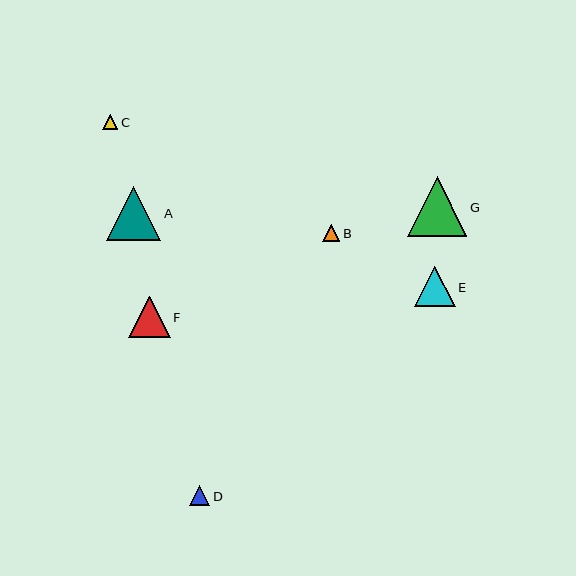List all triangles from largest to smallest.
From largest to smallest: G, A, F, E, D, B, C.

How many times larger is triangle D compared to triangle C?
Triangle D is approximately 1.4 times the size of triangle C.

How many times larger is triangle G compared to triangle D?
Triangle G is approximately 2.9 times the size of triangle D.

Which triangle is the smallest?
Triangle C is the smallest with a size of approximately 15 pixels.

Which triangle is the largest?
Triangle G is the largest with a size of approximately 60 pixels.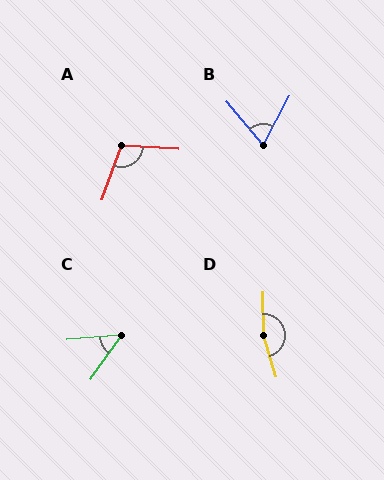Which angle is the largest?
D, at approximately 164 degrees.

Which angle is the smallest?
C, at approximately 49 degrees.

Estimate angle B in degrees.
Approximately 68 degrees.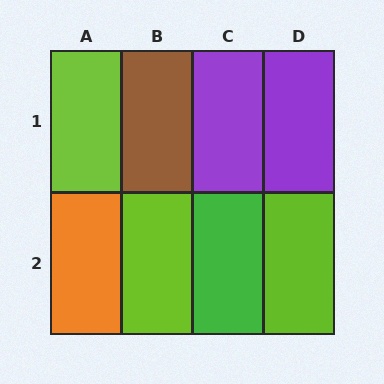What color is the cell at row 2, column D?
Lime.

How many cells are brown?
1 cell is brown.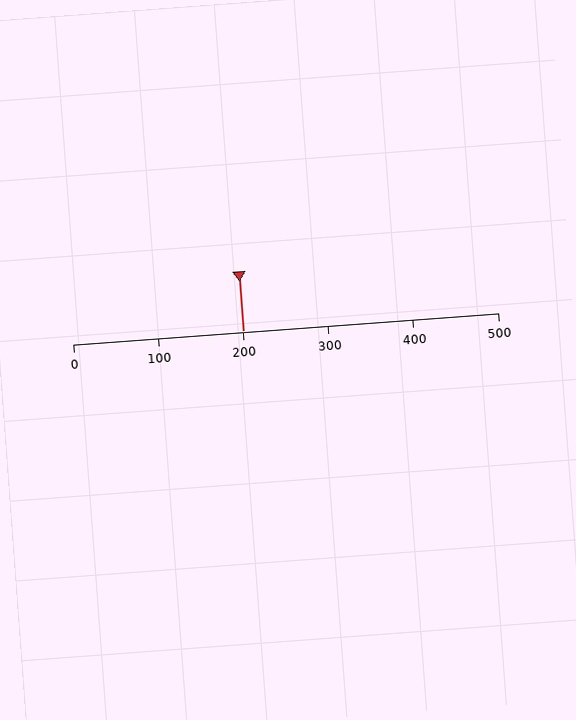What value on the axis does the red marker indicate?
The marker indicates approximately 200.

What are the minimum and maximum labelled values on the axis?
The axis runs from 0 to 500.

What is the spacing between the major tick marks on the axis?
The major ticks are spaced 100 apart.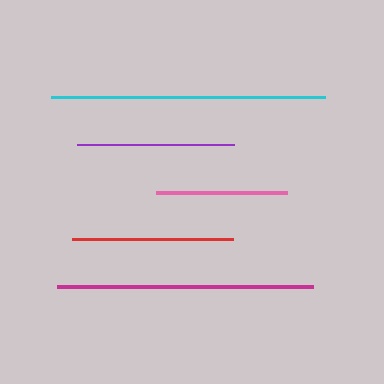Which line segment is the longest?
The cyan line is the longest at approximately 274 pixels.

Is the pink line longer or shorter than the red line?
The red line is longer than the pink line.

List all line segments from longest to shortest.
From longest to shortest: cyan, magenta, red, purple, pink.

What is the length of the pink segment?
The pink segment is approximately 132 pixels long.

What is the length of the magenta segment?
The magenta segment is approximately 256 pixels long.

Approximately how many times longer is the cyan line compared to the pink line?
The cyan line is approximately 2.1 times the length of the pink line.